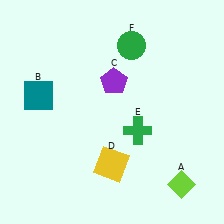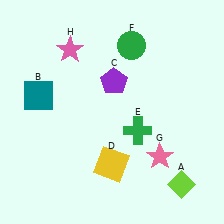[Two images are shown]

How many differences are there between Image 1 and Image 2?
There are 2 differences between the two images.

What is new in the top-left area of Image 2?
A pink star (H) was added in the top-left area of Image 2.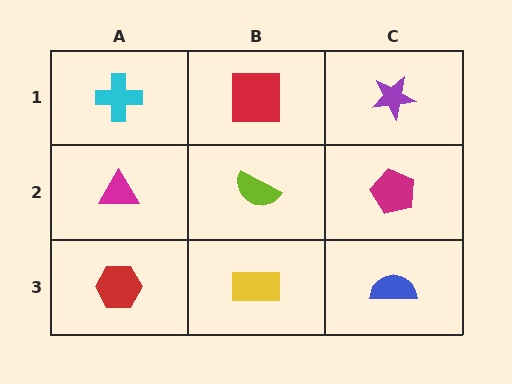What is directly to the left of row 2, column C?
A lime semicircle.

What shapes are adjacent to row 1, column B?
A lime semicircle (row 2, column B), a cyan cross (row 1, column A), a purple star (row 1, column C).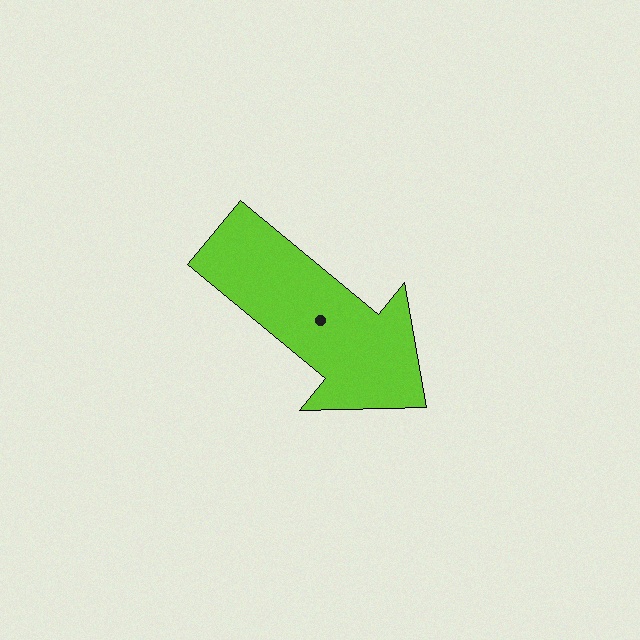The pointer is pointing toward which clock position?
Roughly 4 o'clock.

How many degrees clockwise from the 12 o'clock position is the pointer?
Approximately 130 degrees.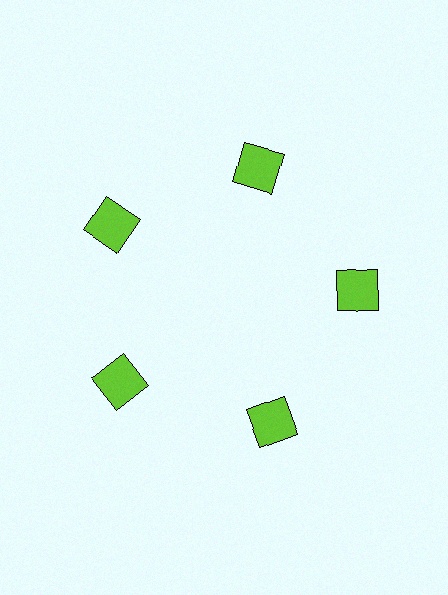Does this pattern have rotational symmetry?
Yes, this pattern has 5-fold rotational symmetry. It looks the same after rotating 72 degrees around the center.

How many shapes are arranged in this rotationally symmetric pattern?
There are 5 shapes, arranged in 5 groups of 1.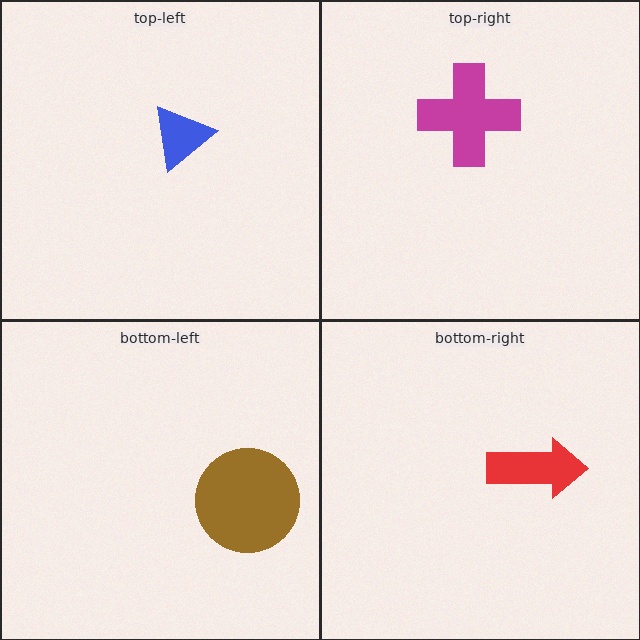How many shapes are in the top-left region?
1.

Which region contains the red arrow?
The bottom-right region.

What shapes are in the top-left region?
The blue triangle.